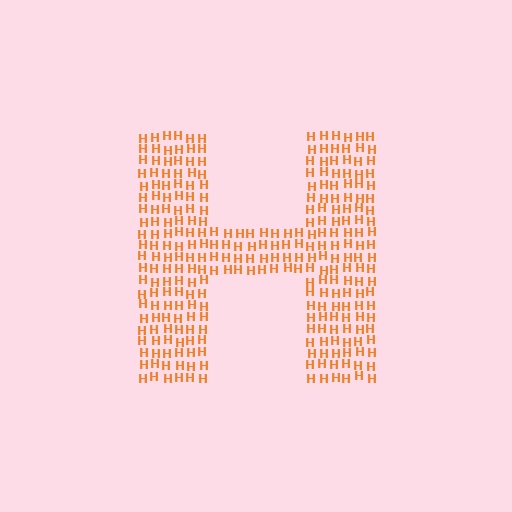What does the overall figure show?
The overall figure shows the letter H.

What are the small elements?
The small elements are letter H's.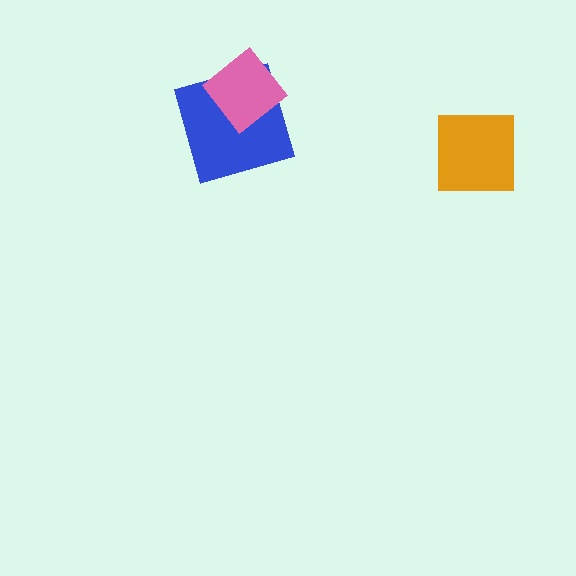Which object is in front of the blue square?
The pink diamond is in front of the blue square.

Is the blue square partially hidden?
Yes, it is partially covered by another shape.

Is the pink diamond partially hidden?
No, no other shape covers it.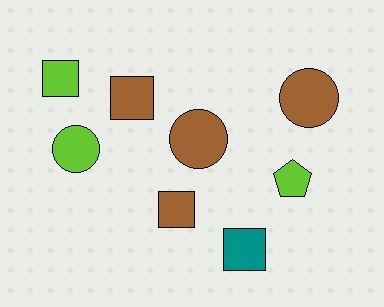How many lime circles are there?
There is 1 lime circle.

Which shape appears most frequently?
Square, with 4 objects.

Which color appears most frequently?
Brown, with 4 objects.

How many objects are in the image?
There are 8 objects.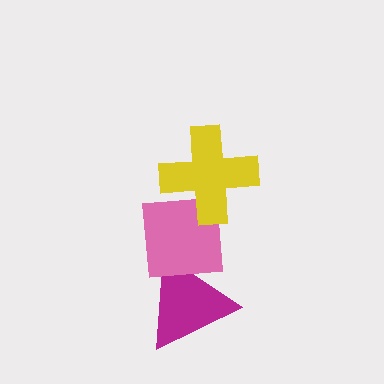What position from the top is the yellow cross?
The yellow cross is 1st from the top.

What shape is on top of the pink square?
The yellow cross is on top of the pink square.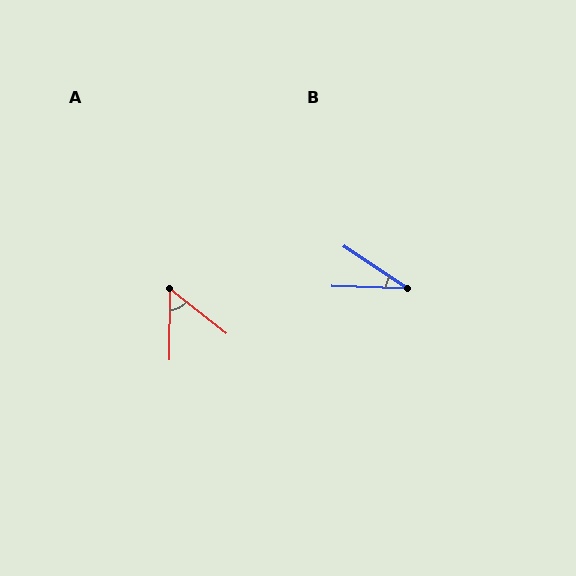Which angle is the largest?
A, at approximately 52 degrees.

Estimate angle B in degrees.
Approximately 32 degrees.